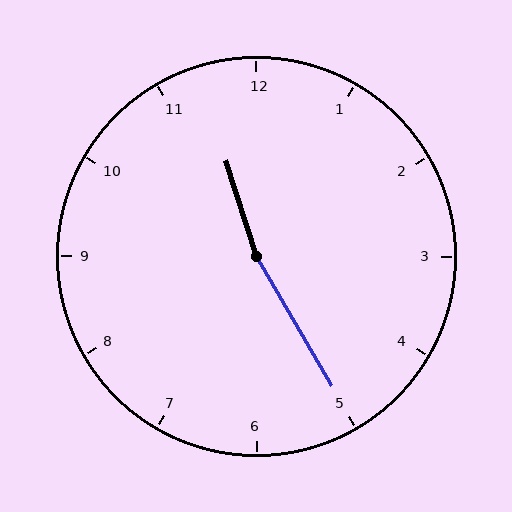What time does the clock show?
11:25.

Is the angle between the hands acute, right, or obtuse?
It is obtuse.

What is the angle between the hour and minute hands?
Approximately 168 degrees.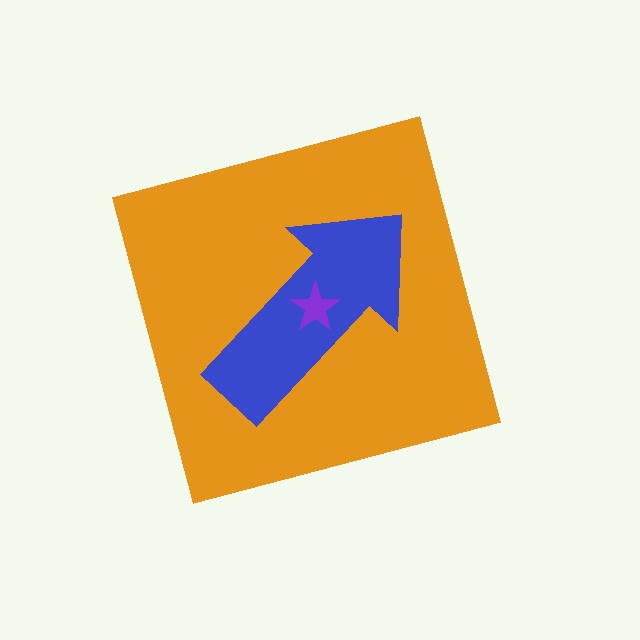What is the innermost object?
The purple star.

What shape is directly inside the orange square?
The blue arrow.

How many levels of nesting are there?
3.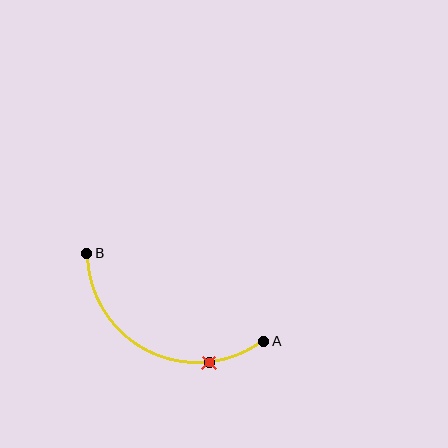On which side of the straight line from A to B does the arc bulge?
The arc bulges below the straight line connecting A and B.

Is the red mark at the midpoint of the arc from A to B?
No. The red mark lies on the arc but is closer to endpoint A. The arc midpoint would be at the point on the curve equidistant along the arc from both A and B.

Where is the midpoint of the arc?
The arc midpoint is the point on the curve farthest from the straight line joining A and B. It sits below that line.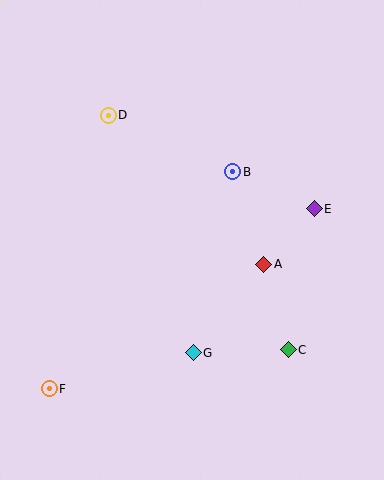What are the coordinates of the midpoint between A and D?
The midpoint between A and D is at (186, 190).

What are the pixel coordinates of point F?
Point F is at (49, 389).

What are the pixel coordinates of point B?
Point B is at (233, 172).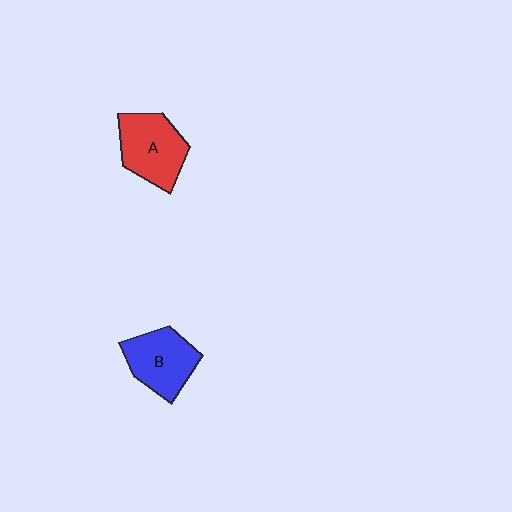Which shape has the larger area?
Shape A (red).